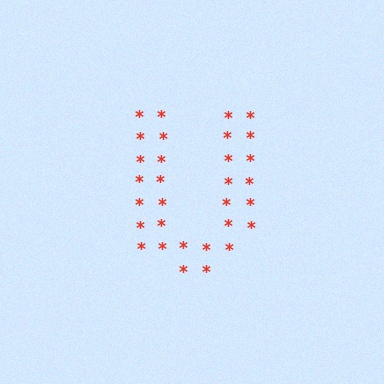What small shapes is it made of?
It is made of small asterisks.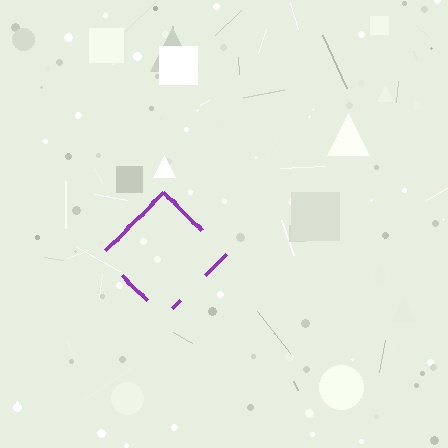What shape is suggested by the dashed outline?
The dashed outline suggests a diamond.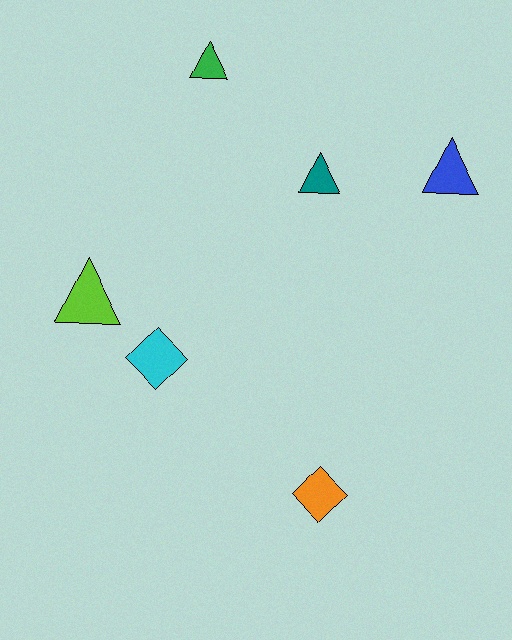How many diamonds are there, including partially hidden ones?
There are 2 diamonds.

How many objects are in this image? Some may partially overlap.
There are 6 objects.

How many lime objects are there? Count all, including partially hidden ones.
There is 1 lime object.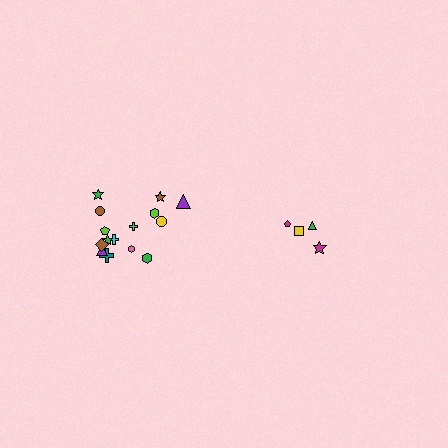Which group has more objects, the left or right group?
The left group.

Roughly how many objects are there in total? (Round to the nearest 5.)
Roughly 20 objects in total.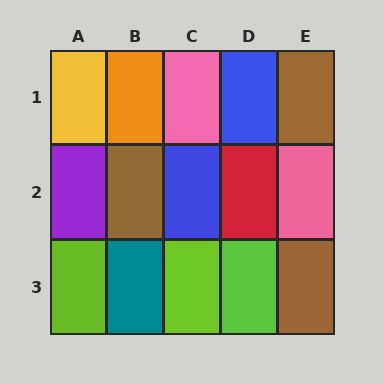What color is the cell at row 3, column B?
Teal.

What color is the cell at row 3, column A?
Lime.